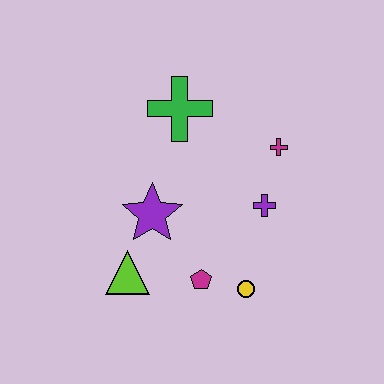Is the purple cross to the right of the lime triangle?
Yes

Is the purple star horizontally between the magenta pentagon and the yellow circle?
No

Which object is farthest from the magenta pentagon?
The green cross is farthest from the magenta pentagon.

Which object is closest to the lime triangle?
The purple star is closest to the lime triangle.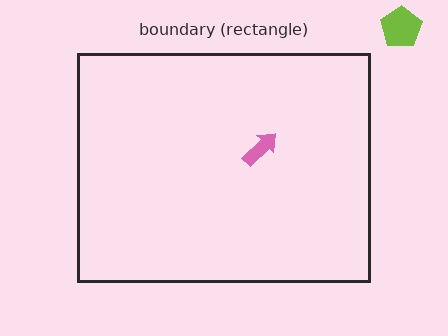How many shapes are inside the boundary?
1 inside, 1 outside.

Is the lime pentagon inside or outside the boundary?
Outside.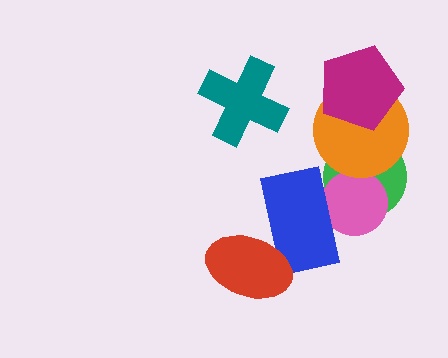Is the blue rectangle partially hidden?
Yes, it is partially covered by another shape.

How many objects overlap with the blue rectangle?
3 objects overlap with the blue rectangle.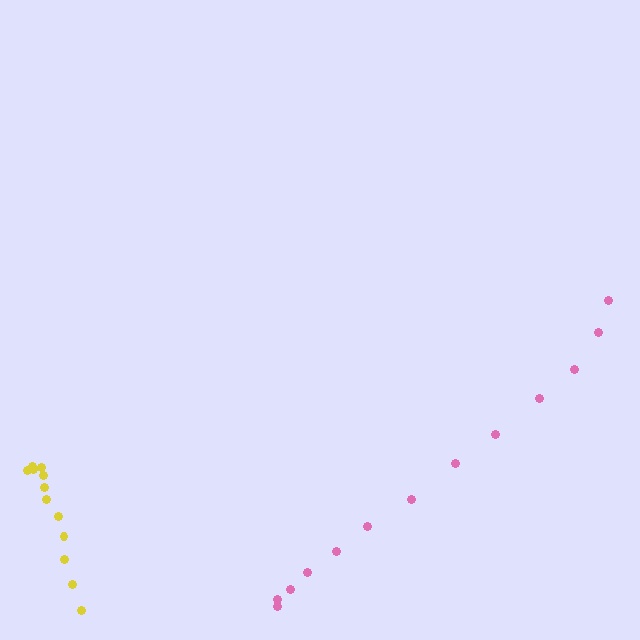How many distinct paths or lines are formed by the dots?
There are 2 distinct paths.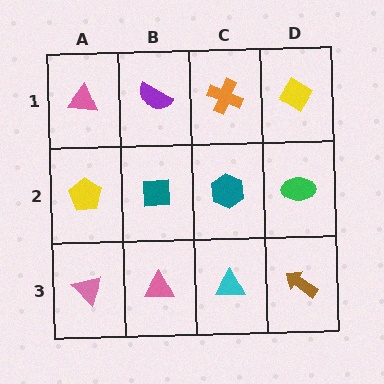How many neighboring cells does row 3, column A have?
2.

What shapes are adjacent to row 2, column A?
A pink triangle (row 1, column A), a pink triangle (row 3, column A), a teal square (row 2, column B).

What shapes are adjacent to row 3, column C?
A teal hexagon (row 2, column C), a pink triangle (row 3, column B), a brown arrow (row 3, column D).